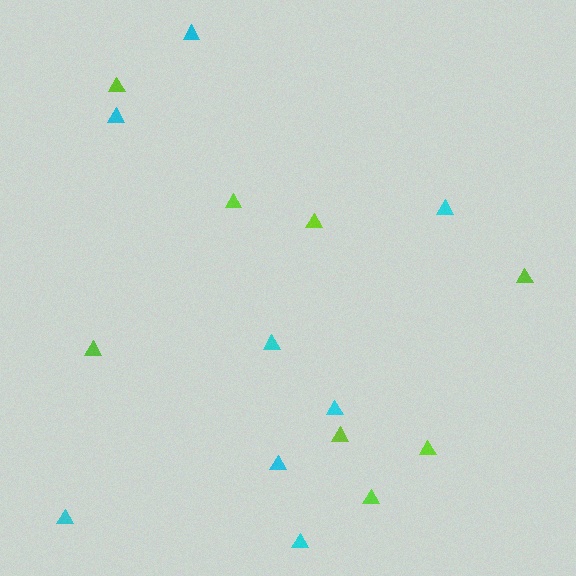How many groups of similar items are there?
There are 2 groups: one group of cyan triangles (8) and one group of lime triangles (8).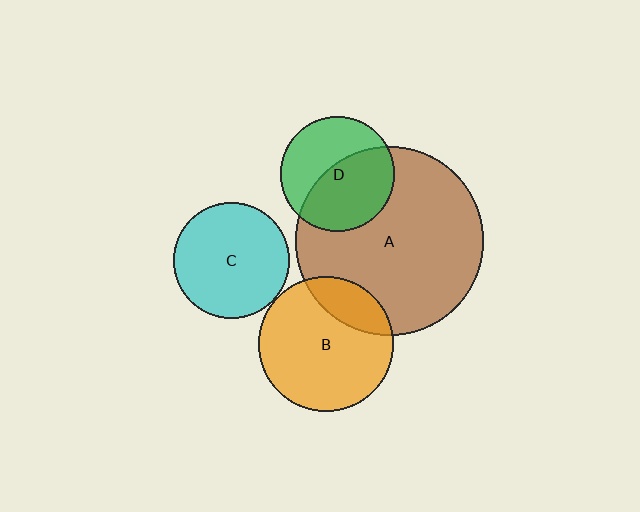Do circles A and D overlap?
Yes.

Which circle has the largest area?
Circle A (brown).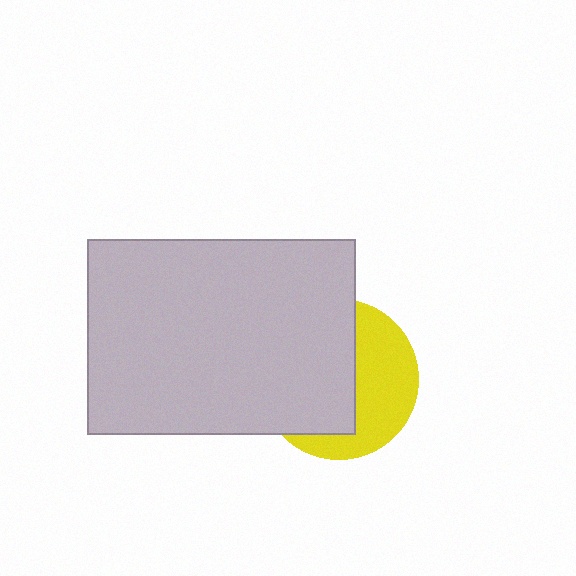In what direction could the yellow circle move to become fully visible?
The yellow circle could move right. That would shift it out from behind the light gray rectangle entirely.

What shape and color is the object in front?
The object in front is a light gray rectangle.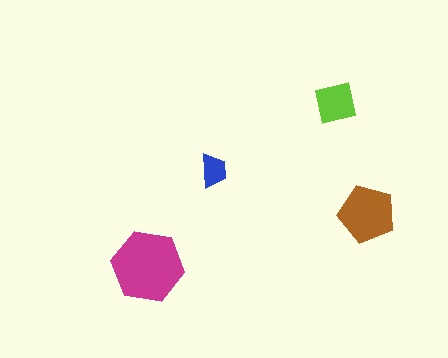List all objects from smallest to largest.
The blue trapezoid, the lime square, the brown pentagon, the magenta hexagon.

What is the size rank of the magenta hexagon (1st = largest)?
1st.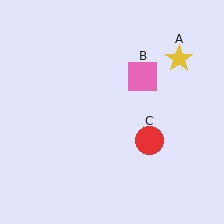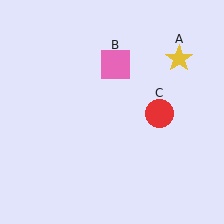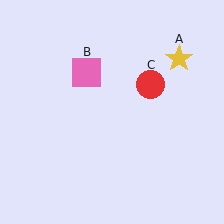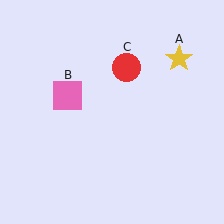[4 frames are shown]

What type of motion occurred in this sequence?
The pink square (object B), red circle (object C) rotated counterclockwise around the center of the scene.